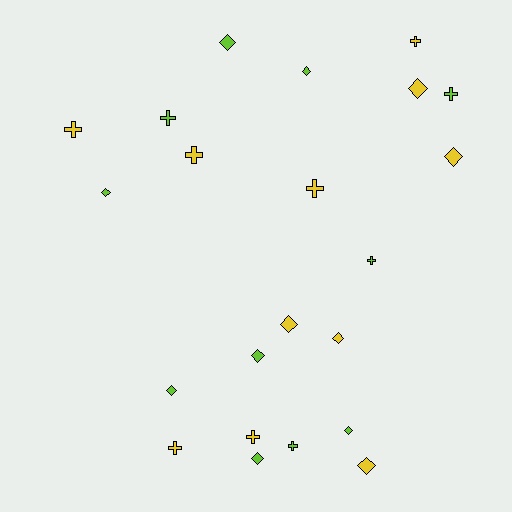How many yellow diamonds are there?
There are 5 yellow diamonds.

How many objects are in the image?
There are 22 objects.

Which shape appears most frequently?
Diamond, with 12 objects.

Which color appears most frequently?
Lime, with 11 objects.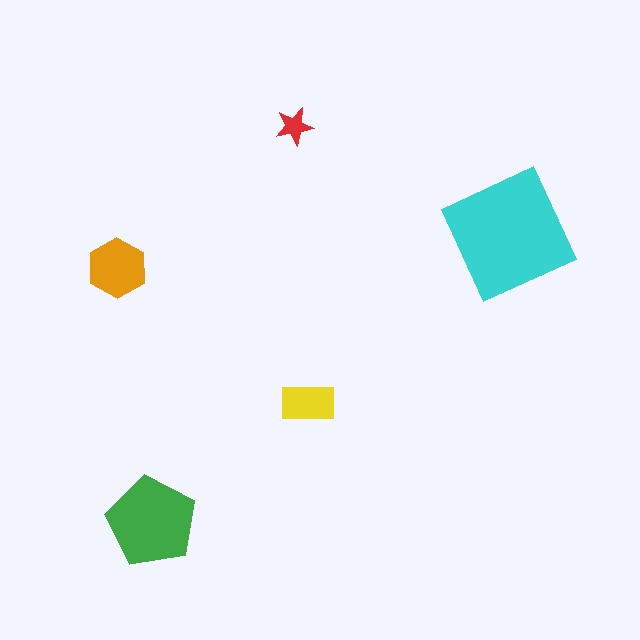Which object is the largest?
The cyan square.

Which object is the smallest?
The red star.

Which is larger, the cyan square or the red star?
The cyan square.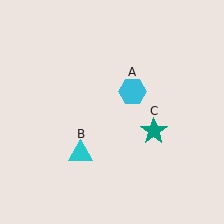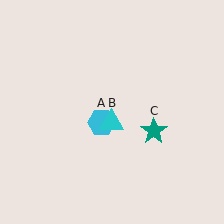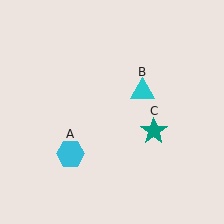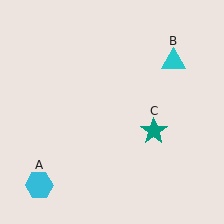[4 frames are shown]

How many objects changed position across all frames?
2 objects changed position: cyan hexagon (object A), cyan triangle (object B).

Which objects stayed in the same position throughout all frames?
Teal star (object C) remained stationary.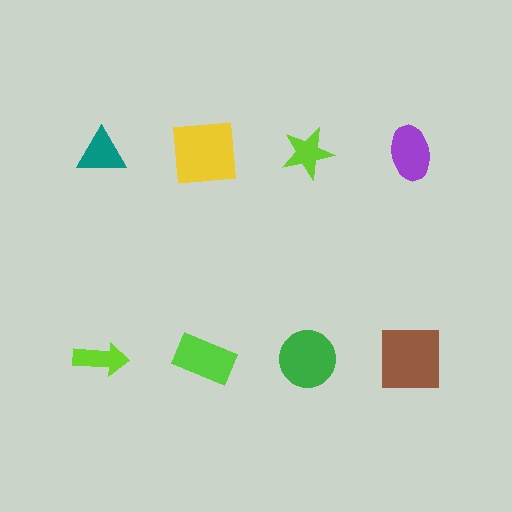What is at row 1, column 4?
A purple ellipse.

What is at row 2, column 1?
A lime arrow.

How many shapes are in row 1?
4 shapes.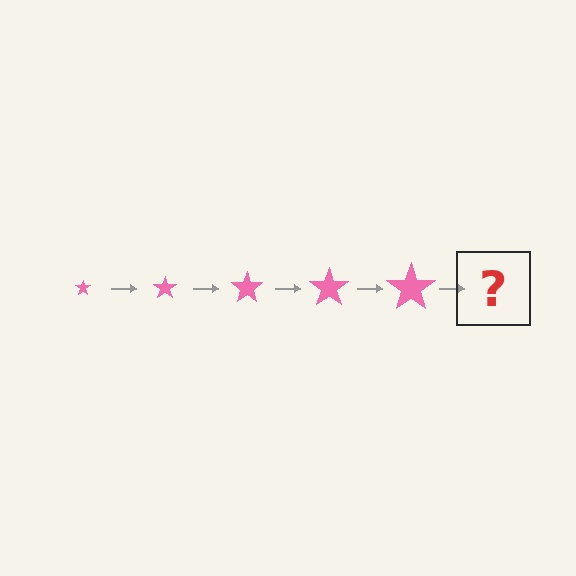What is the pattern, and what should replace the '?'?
The pattern is that the star gets progressively larger each step. The '?' should be a pink star, larger than the previous one.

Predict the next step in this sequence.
The next step is a pink star, larger than the previous one.